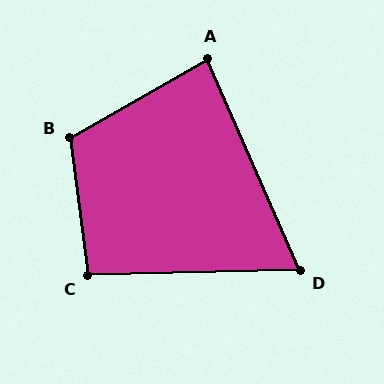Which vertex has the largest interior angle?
B, at approximately 112 degrees.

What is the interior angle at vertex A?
Approximately 84 degrees (acute).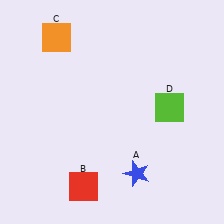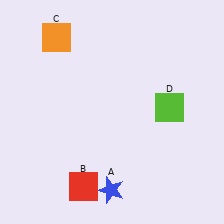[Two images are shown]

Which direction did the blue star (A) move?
The blue star (A) moved left.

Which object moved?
The blue star (A) moved left.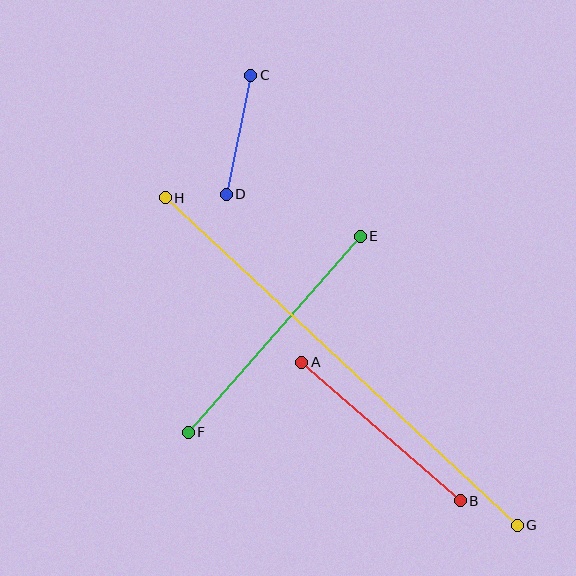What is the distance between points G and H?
The distance is approximately 481 pixels.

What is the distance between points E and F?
The distance is approximately 261 pixels.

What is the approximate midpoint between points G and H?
The midpoint is at approximately (341, 361) pixels.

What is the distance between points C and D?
The distance is approximately 121 pixels.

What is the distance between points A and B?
The distance is approximately 210 pixels.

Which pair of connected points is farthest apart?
Points G and H are farthest apart.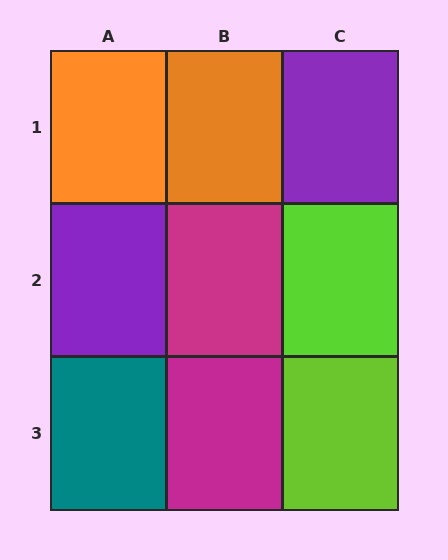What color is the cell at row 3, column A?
Teal.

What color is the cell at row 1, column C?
Purple.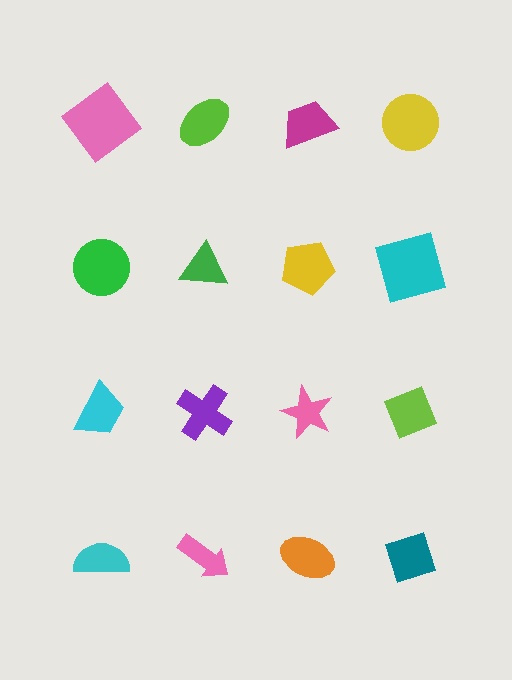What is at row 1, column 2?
A lime ellipse.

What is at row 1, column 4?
A yellow circle.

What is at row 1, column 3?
A magenta trapezoid.